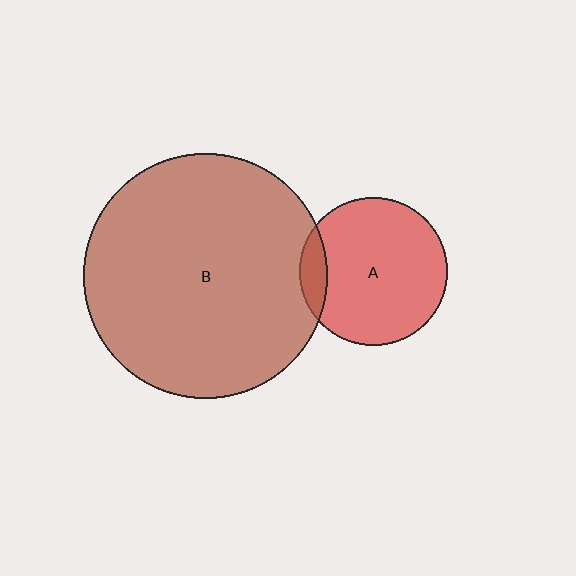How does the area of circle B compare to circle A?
Approximately 2.7 times.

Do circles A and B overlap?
Yes.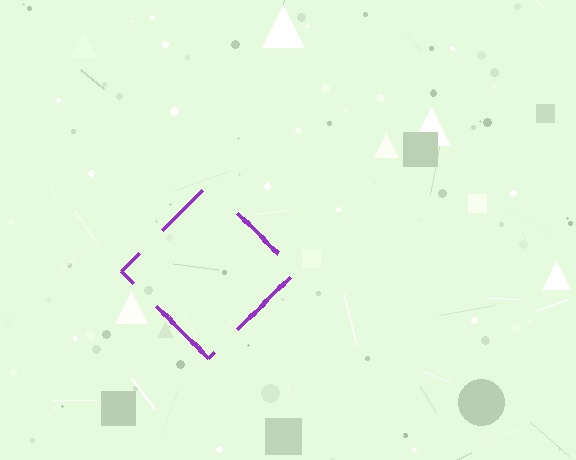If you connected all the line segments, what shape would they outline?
They would outline a diamond.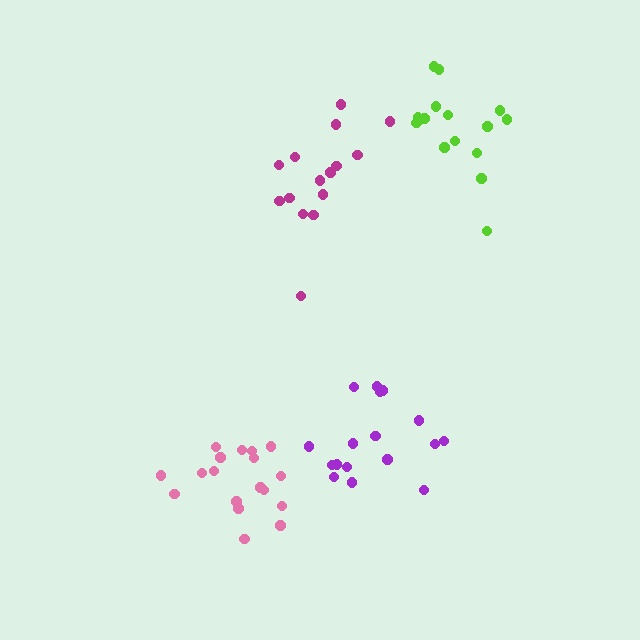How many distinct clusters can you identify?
There are 4 distinct clusters.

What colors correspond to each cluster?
The clusters are colored: magenta, purple, pink, lime.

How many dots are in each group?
Group 1: 15 dots, Group 2: 17 dots, Group 3: 18 dots, Group 4: 15 dots (65 total).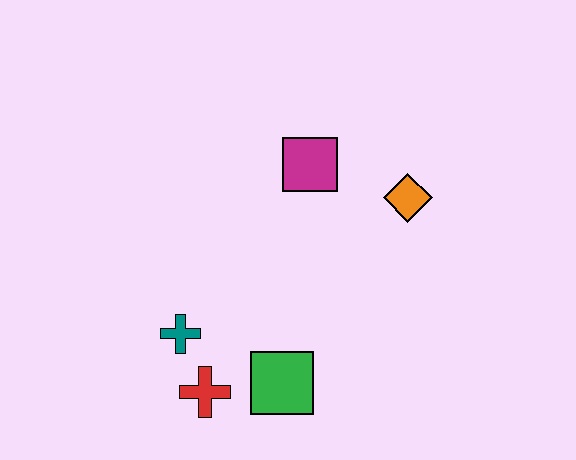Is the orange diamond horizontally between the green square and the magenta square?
No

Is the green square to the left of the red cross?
No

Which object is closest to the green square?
The red cross is closest to the green square.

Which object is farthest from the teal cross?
The orange diamond is farthest from the teal cross.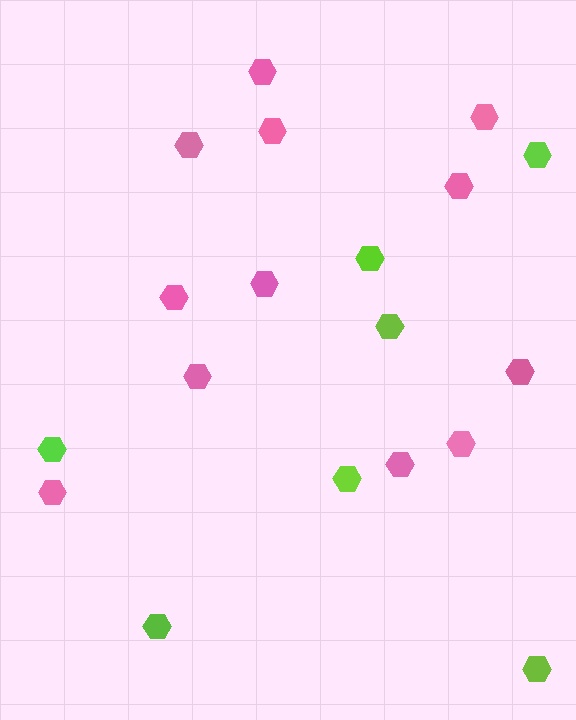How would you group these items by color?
There are 2 groups: one group of pink hexagons (12) and one group of lime hexagons (7).